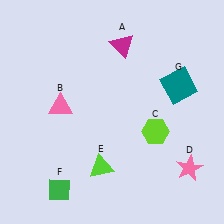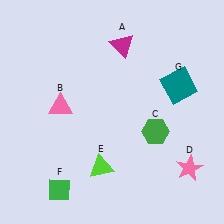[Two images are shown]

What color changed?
The hexagon (C) changed from lime in Image 1 to green in Image 2.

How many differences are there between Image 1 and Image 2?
There is 1 difference between the two images.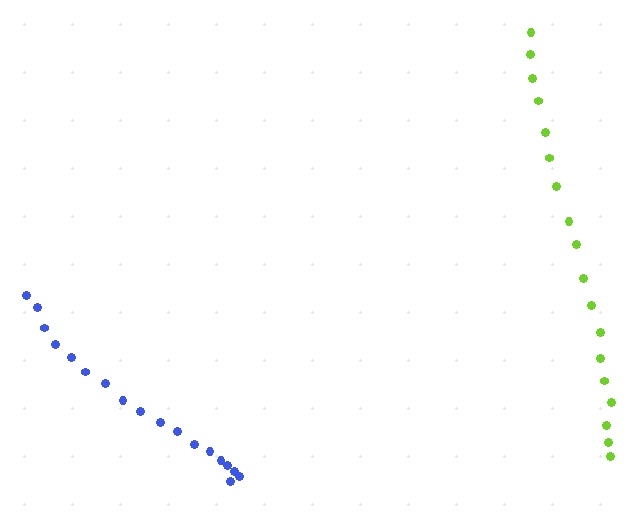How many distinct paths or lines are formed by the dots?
There are 2 distinct paths.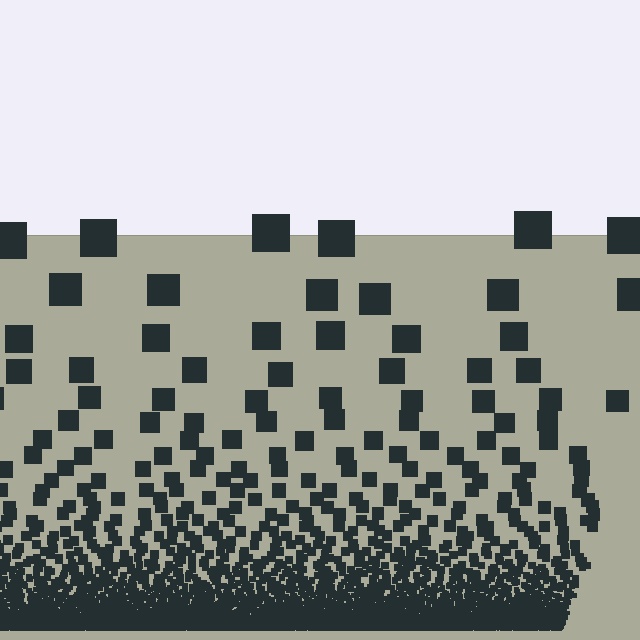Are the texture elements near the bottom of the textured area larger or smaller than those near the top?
Smaller. The gradient is inverted — elements near the bottom are smaller and denser.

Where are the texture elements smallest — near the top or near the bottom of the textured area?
Near the bottom.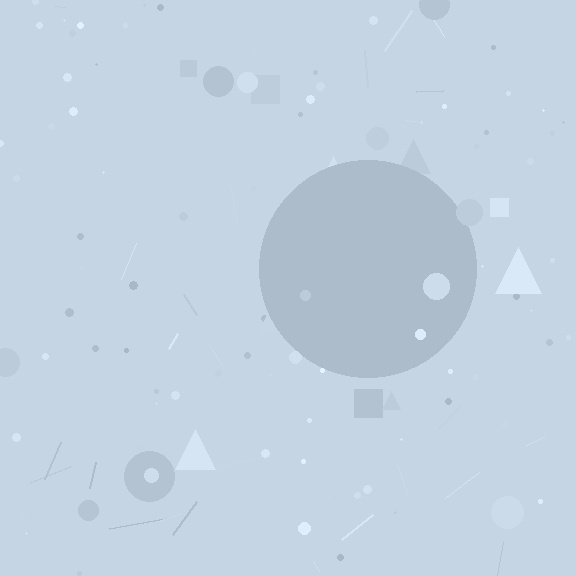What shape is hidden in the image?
A circle is hidden in the image.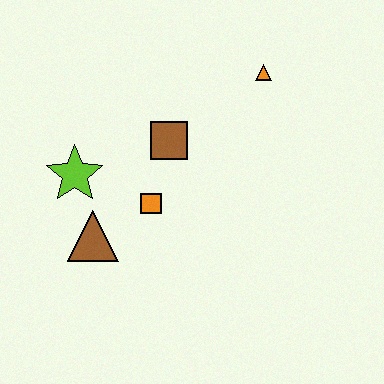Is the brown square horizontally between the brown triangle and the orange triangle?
Yes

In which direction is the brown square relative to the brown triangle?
The brown square is above the brown triangle.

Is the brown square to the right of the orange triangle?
No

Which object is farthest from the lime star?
The orange triangle is farthest from the lime star.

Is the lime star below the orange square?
No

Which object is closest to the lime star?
The brown triangle is closest to the lime star.